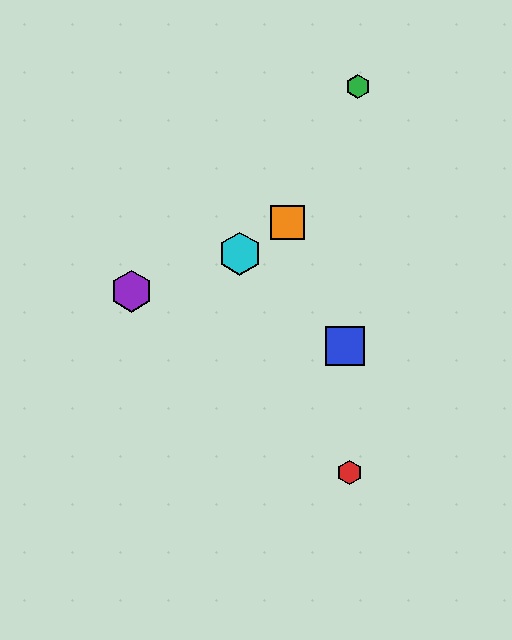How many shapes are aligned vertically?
2 shapes (the yellow hexagon, the cyan hexagon) are aligned vertically.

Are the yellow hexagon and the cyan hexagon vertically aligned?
Yes, both are at x≈240.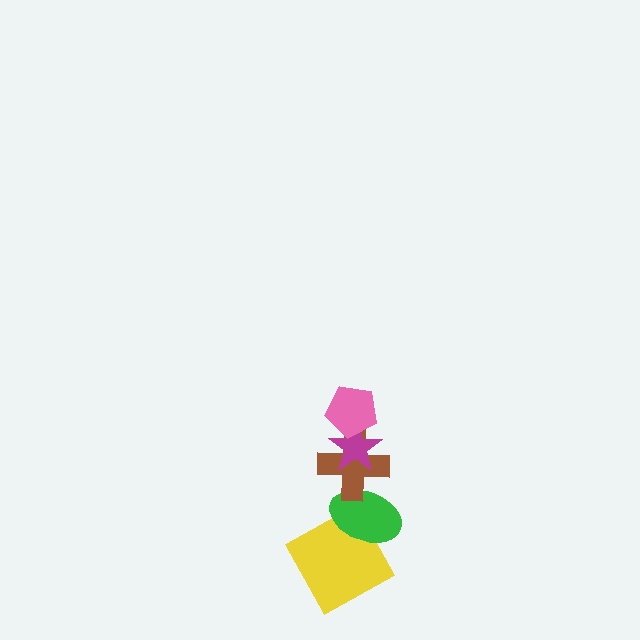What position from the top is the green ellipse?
The green ellipse is 4th from the top.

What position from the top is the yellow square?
The yellow square is 5th from the top.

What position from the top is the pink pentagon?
The pink pentagon is 1st from the top.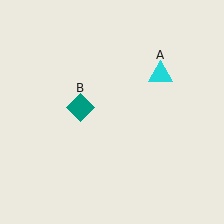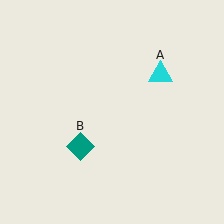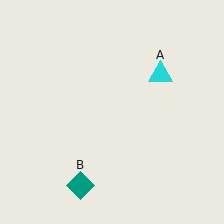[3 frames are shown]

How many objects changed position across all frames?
1 object changed position: teal diamond (object B).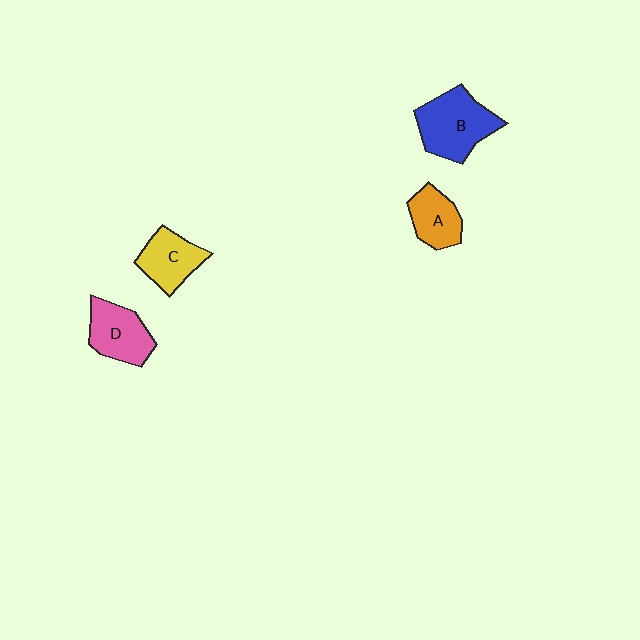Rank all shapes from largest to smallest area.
From largest to smallest: B (blue), D (pink), C (yellow), A (orange).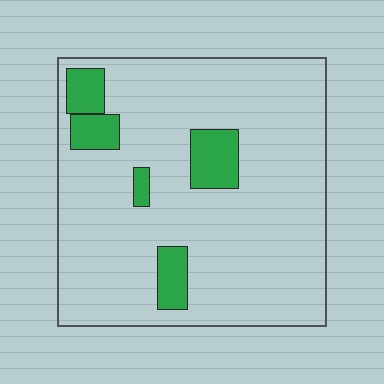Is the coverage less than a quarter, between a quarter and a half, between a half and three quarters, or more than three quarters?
Less than a quarter.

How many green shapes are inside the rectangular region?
5.